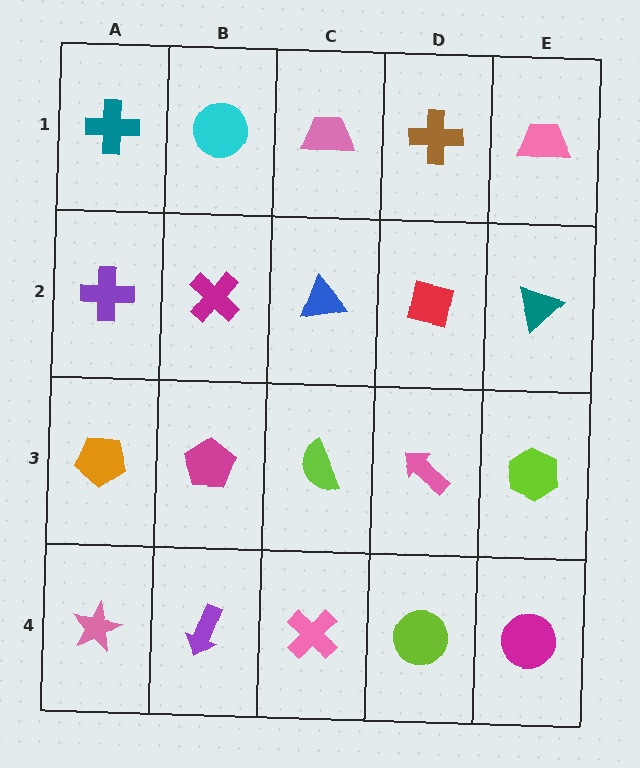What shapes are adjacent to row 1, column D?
A red square (row 2, column D), a pink trapezoid (row 1, column C), a pink trapezoid (row 1, column E).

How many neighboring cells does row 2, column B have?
4.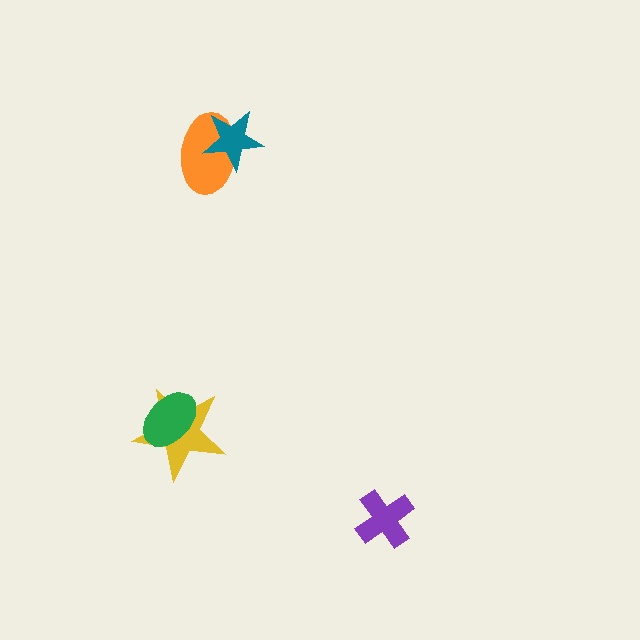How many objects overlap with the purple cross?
0 objects overlap with the purple cross.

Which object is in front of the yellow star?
The green ellipse is in front of the yellow star.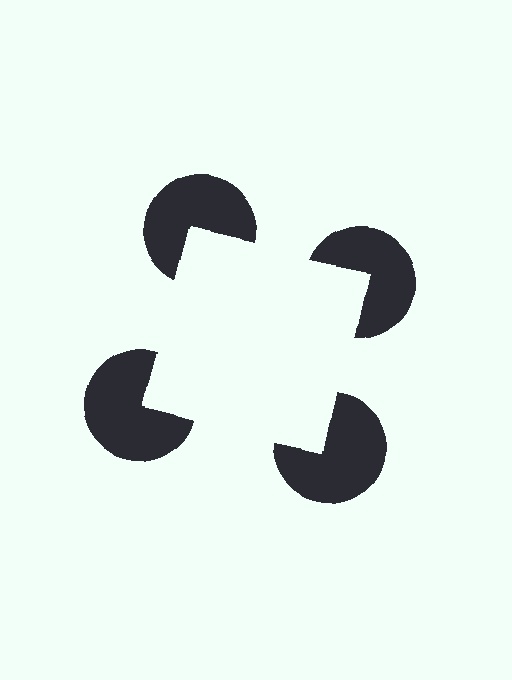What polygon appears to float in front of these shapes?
An illusory square — its edges are inferred from the aligned wedge cuts in the pac-man discs, not physically drawn.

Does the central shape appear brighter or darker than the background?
It typically appears slightly brighter than the background, even though no actual brightness change is drawn.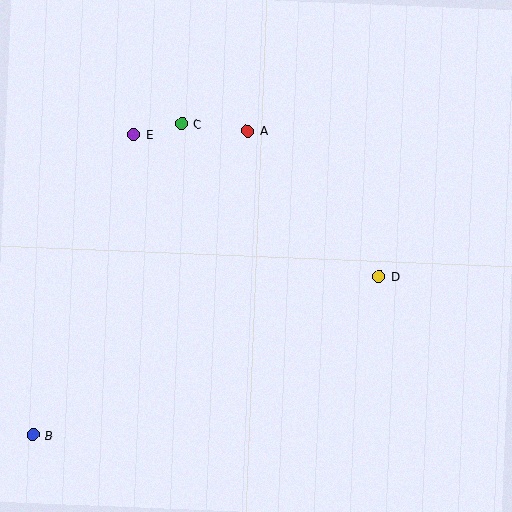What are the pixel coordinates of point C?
Point C is at (181, 124).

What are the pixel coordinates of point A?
Point A is at (248, 131).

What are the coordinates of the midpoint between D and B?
The midpoint between D and B is at (206, 356).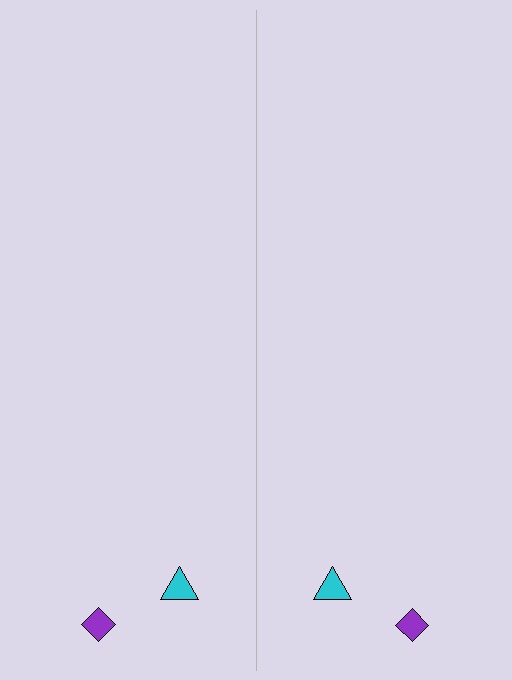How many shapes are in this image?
There are 4 shapes in this image.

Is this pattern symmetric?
Yes, this pattern has bilateral (reflection) symmetry.